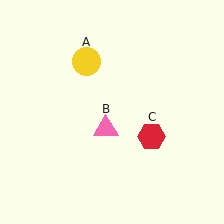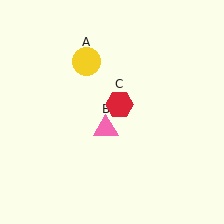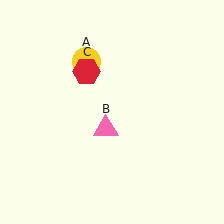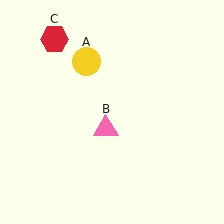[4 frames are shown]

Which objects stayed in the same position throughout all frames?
Yellow circle (object A) and pink triangle (object B) remained stationary.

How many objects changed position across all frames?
1 object changed position: red hexagon (object C).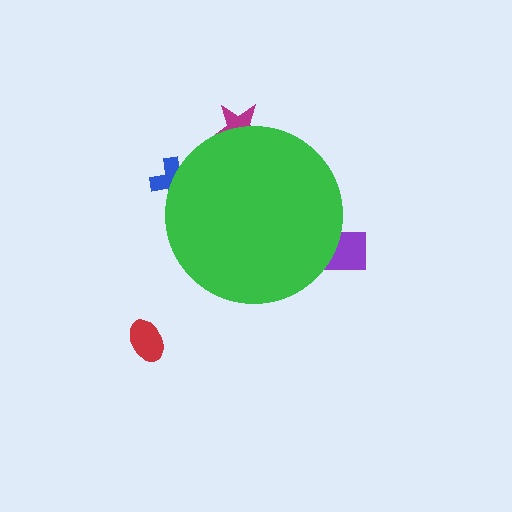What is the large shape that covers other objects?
A green circle.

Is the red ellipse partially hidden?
No, the red ellipse is fully visible.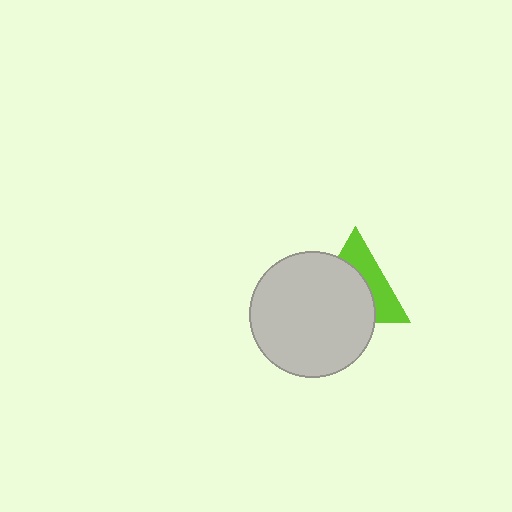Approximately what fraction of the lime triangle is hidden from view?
Roughly 59% of the lime triangle is hidden behind the light gray circle.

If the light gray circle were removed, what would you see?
You would see the complete lime triangle.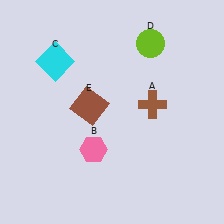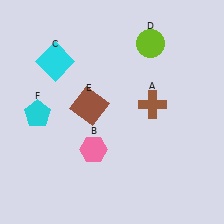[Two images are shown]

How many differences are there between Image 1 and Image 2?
There is 1 difference between the two images.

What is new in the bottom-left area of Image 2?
A cyan pentagon (F) was added in the bottom-left area of Image 2.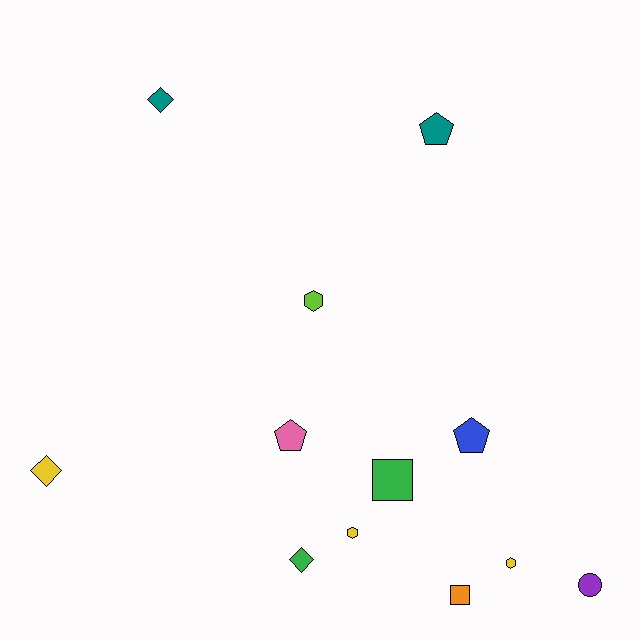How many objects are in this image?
There are 12 objects.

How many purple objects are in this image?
There is 1 purple object.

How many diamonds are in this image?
There are 3 diamonds.